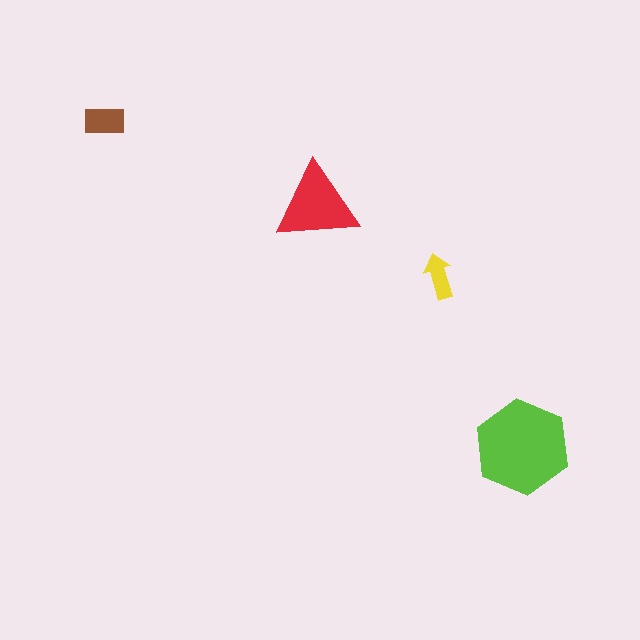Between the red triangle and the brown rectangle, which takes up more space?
The red triangle.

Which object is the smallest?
The yellow arrow.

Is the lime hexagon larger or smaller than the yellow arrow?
Larger.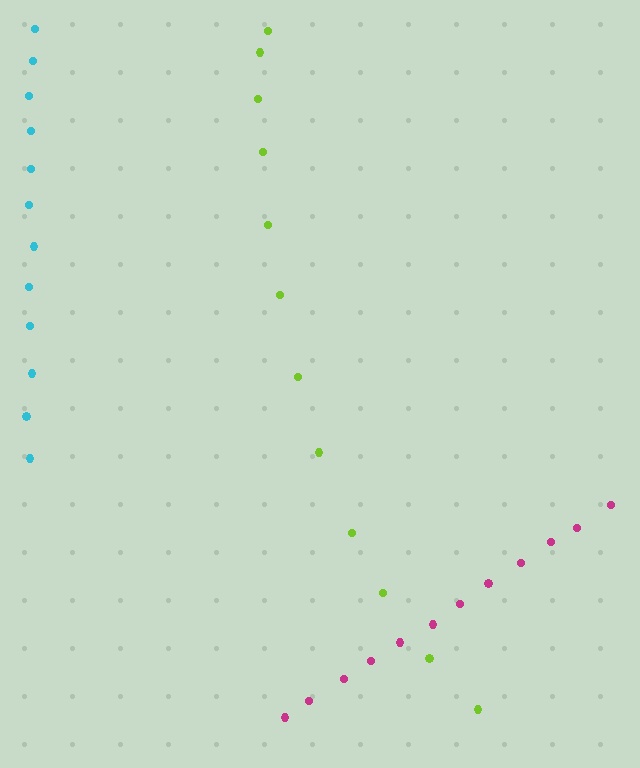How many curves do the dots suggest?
There are 3 distinct paths.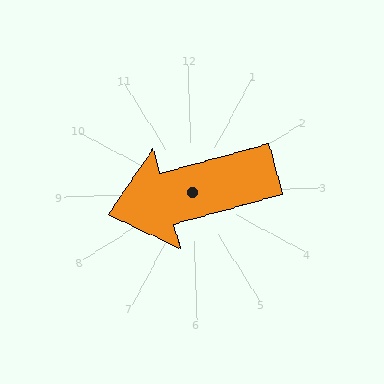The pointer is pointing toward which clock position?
Roughly 9 o'clock.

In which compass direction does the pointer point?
West.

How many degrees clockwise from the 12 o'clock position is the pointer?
Approximately 257 degrees.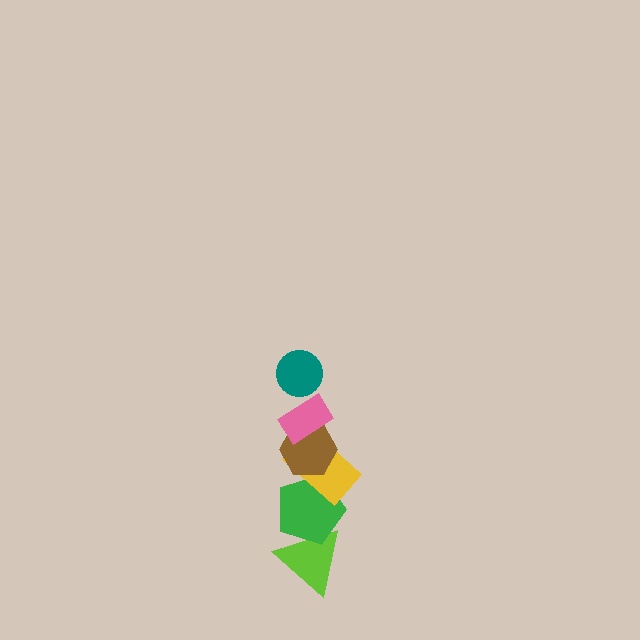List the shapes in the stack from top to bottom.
From top to bottom: the teal circle, the pink rectangle, the brown hexagon, the yellow rectangle, the green pentagon, the lime triangle.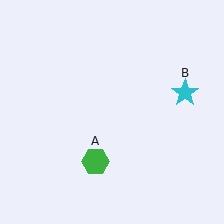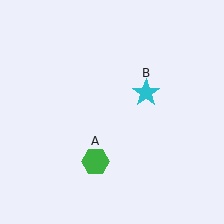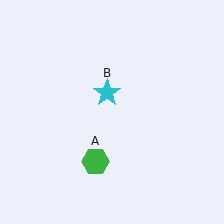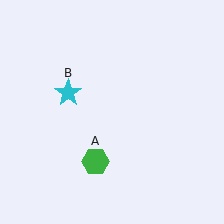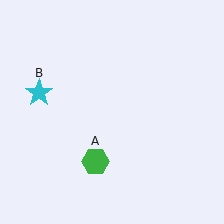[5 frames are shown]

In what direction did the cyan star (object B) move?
The cyan star (object B) moved left.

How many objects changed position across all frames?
1 object changed position: cyan star (object B).